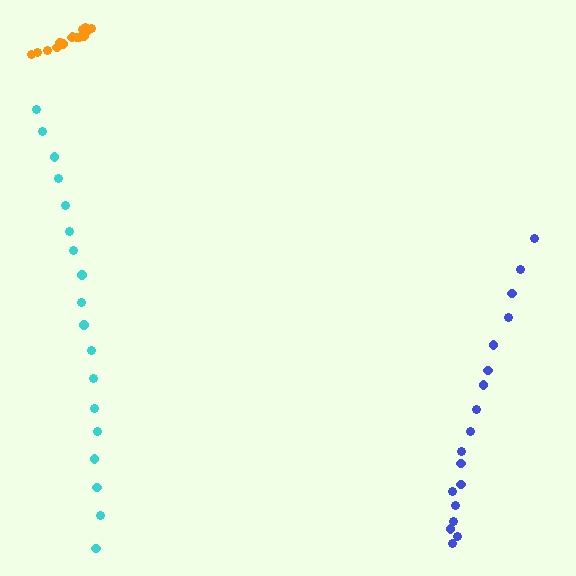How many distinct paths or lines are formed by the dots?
There are 3 distinct paths.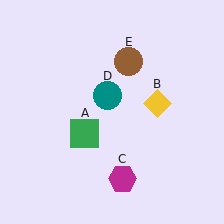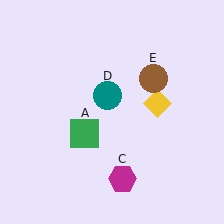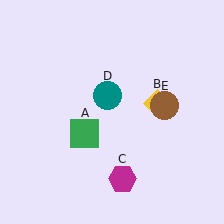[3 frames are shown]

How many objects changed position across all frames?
1 object changed position: brown circle (object E).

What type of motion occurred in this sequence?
The brown circle (object E) rotated clockwise around the center of the scene.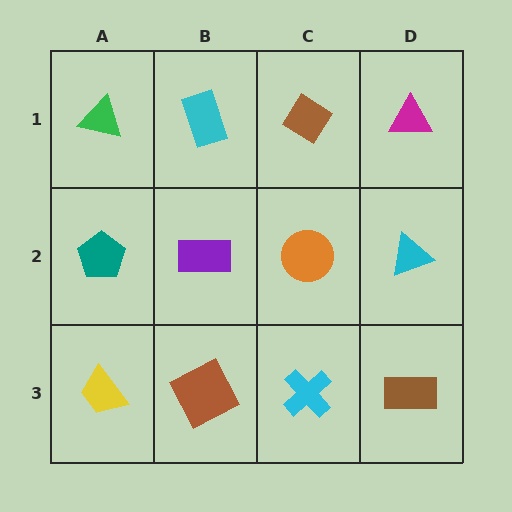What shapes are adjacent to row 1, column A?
A teal pentagon (row 2, column A), a cyan rectangle (row 1, column B).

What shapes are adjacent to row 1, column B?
A purple rectangle (row 2, column B), a green triangle (row 1, column A), a brown diamond (row 1, column C).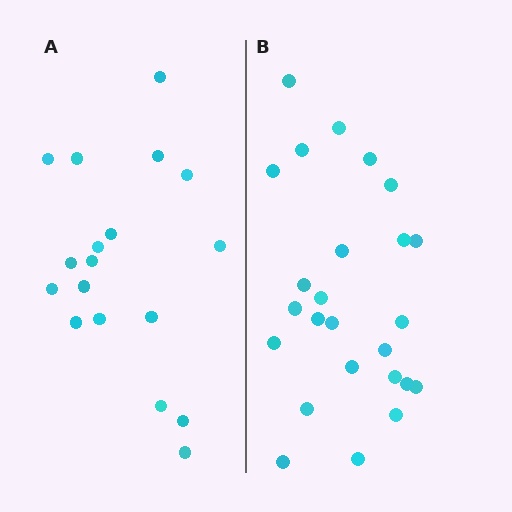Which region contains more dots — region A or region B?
Region B (the right region) has more dots.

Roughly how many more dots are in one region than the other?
Region B has roughly 8 or so more dots than region A.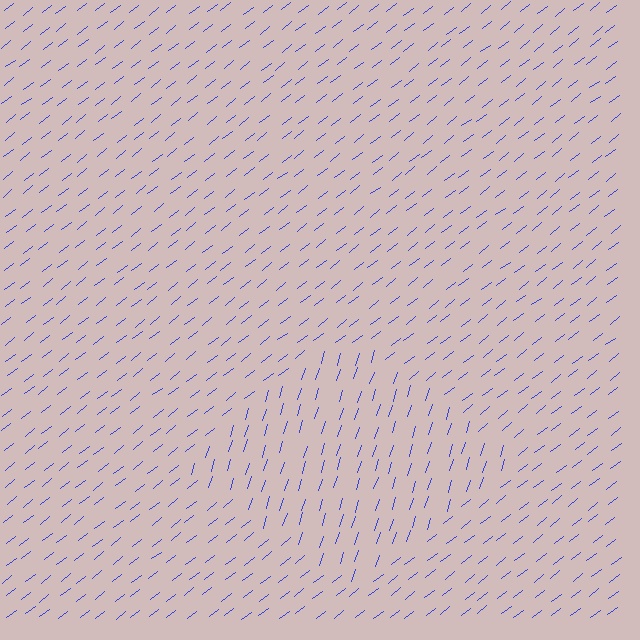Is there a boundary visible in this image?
Yes, there is a texture boundary formed by a change in line orientation.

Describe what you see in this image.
The image is filled with small blue line segments. A diamond region in the image has lines oriented differently from the surrounding lines, creating a visible texture boundary.